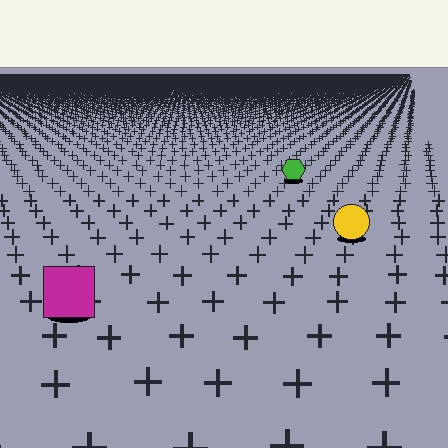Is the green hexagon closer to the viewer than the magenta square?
No. The magenta square is closer — you can tell from the texture gradient: the ground texture is coarser near it.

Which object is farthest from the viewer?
The green hexagon is farthest from the viewer. It appears smaller and the ground texture around it is denser.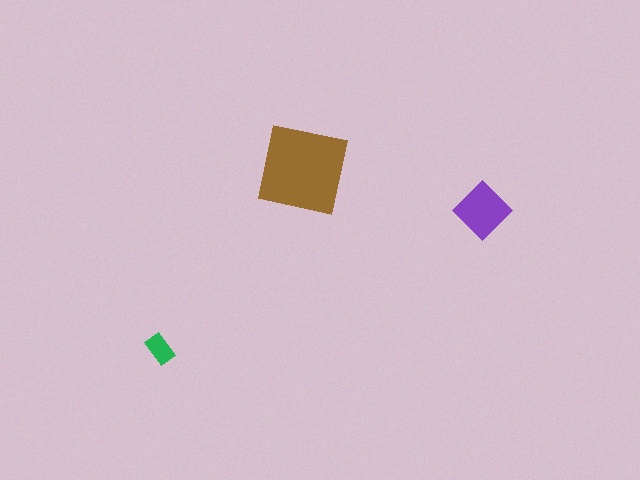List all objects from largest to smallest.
The brown square, the purple diamond, the green rectangle.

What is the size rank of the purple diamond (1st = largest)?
2nd.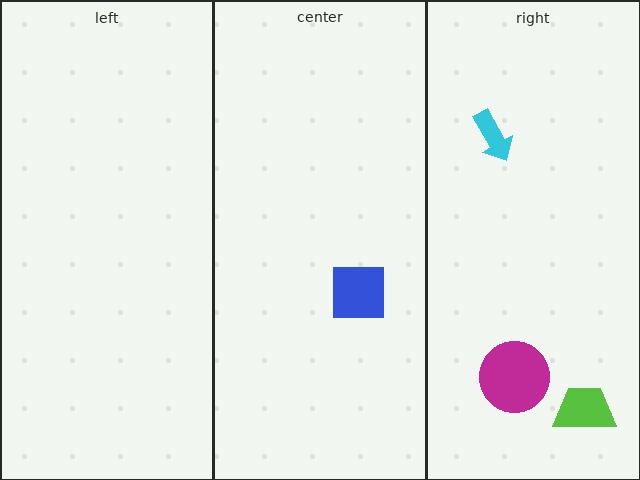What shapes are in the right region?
The magenta circle, the cyan arrow, the lime trapezoid.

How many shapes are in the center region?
1.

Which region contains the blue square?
The center region.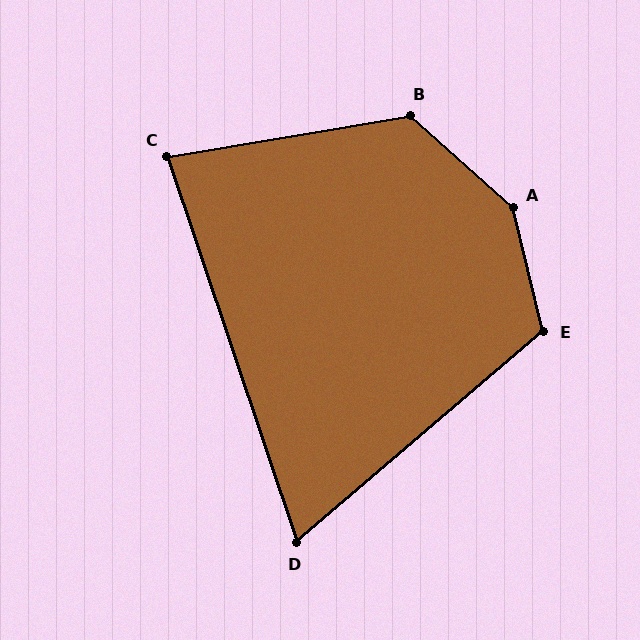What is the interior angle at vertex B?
Approximately 129 degrees (obtuse).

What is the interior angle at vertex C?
Approximately 81 degrees (acute).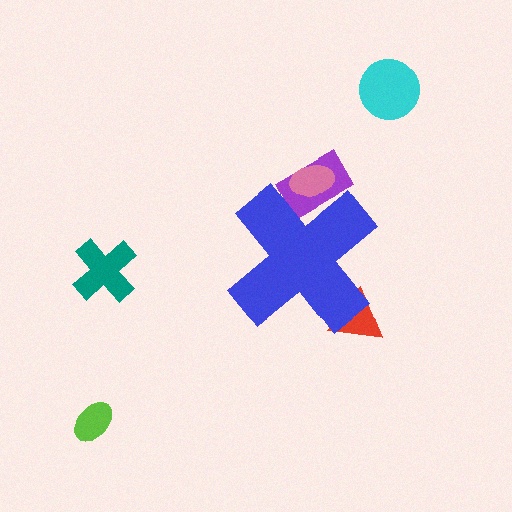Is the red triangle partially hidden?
Yes, the red triangle is partially hidden behind the blue cross.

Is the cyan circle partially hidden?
No, the cyan circle is fully visible.